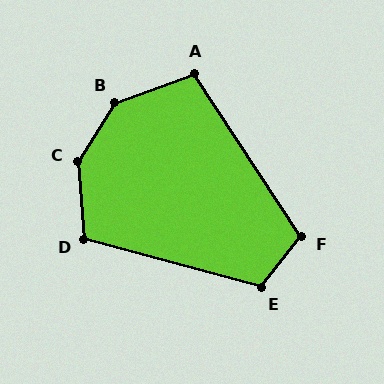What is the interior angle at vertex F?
Approximately 109 degrees (obtuse).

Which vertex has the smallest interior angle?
A, at approximately 104 degrees.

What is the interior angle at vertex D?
Approximately 110 degrees (obtuse).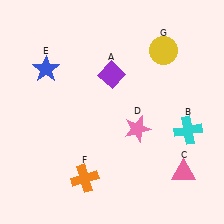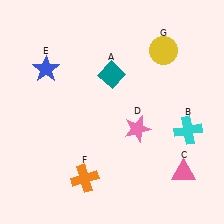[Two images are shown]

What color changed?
The diamond (A) changed from purple in Image 1 to teal in Image 2.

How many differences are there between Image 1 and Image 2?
There is 1 difference between the two images.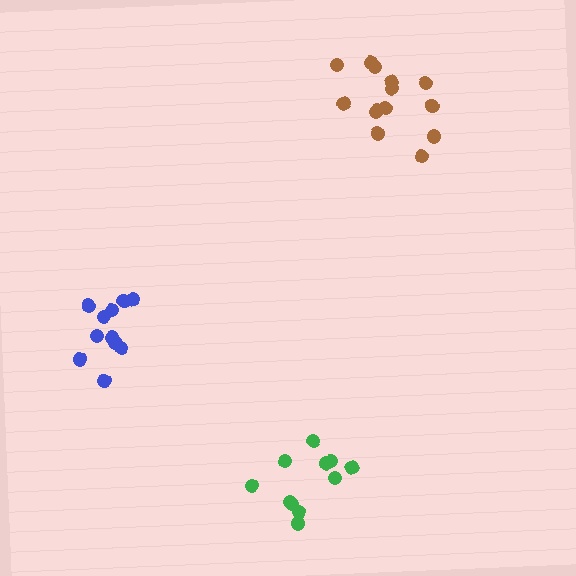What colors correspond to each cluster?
The clusters are colored: blue, green, brown.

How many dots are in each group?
Group 1: 11 dots, Group 2: 11 dots, Group 3: 14 dots (36 total).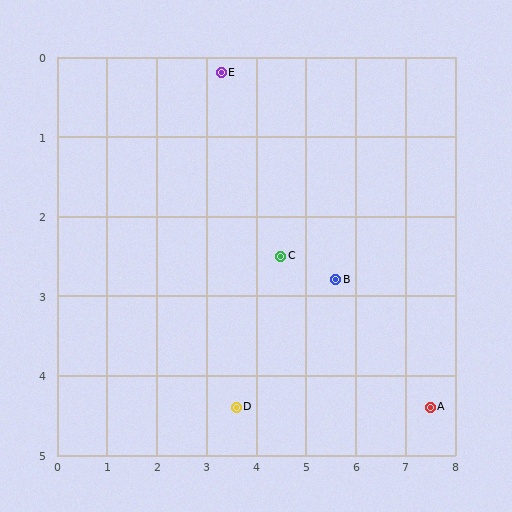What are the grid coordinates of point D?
Point D is at approximately (3.6, 4.4).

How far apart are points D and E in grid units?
Points D and E are about 4.2 grid units apart.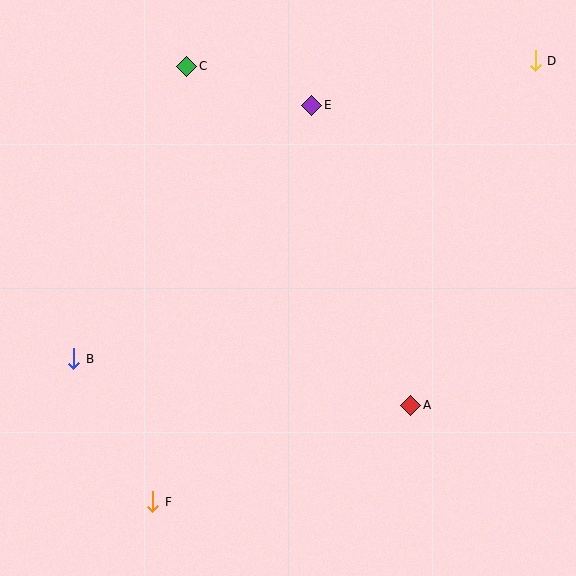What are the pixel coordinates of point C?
Point C is at (187, 66).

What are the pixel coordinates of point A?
Point A is at (411, 405).